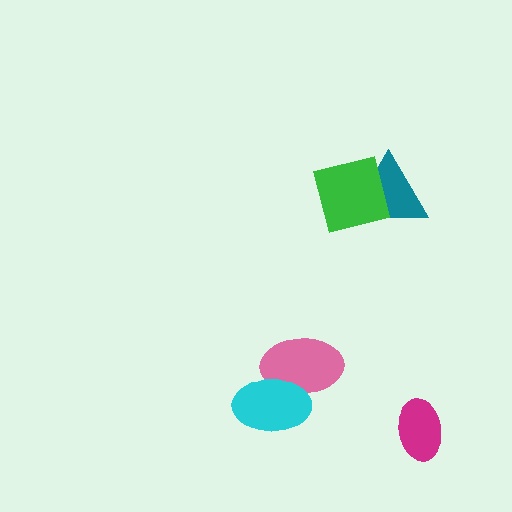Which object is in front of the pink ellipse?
The cyan ellipse is in front of the pink ellipse.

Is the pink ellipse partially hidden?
Yes, it is partially covered by another shape.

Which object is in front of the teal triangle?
The green square is in front of the teal triangle.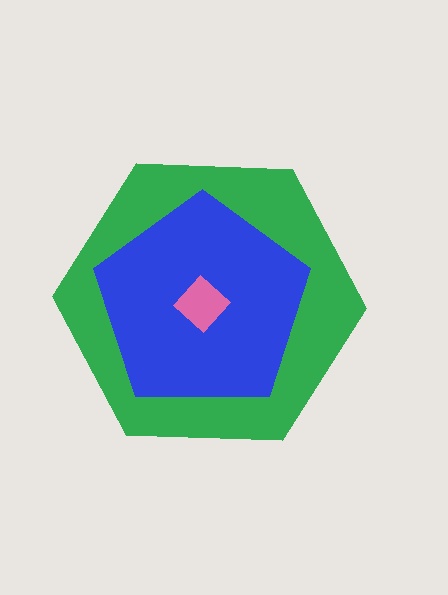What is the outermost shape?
The green hexagon.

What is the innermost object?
The pink diamond.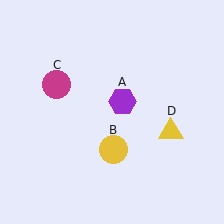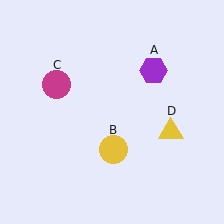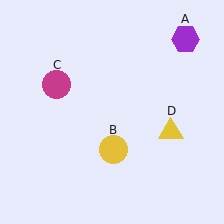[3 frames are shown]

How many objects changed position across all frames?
1 object changed position: purple hexagon (object A).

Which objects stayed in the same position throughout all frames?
Yellow circle (object B) and magenta circle (object C) and yellow triangle (object D) remained stationary.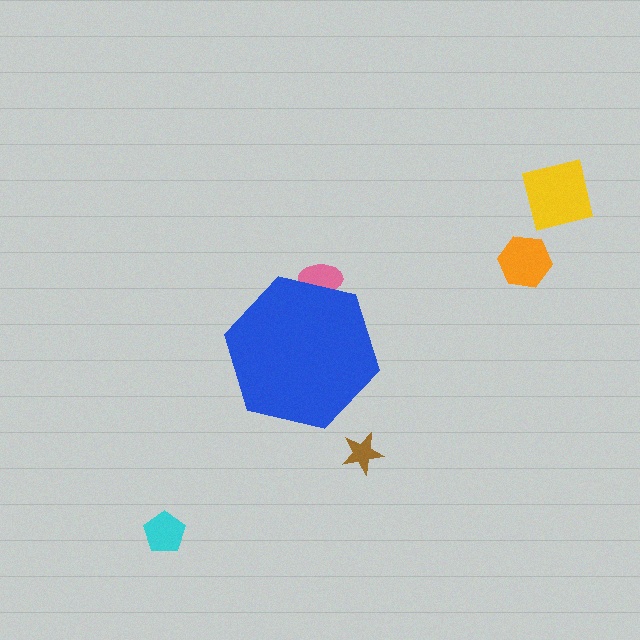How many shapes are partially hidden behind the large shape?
1 shape is partially hidden.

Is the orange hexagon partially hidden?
No, the orange hexagon is fully visible.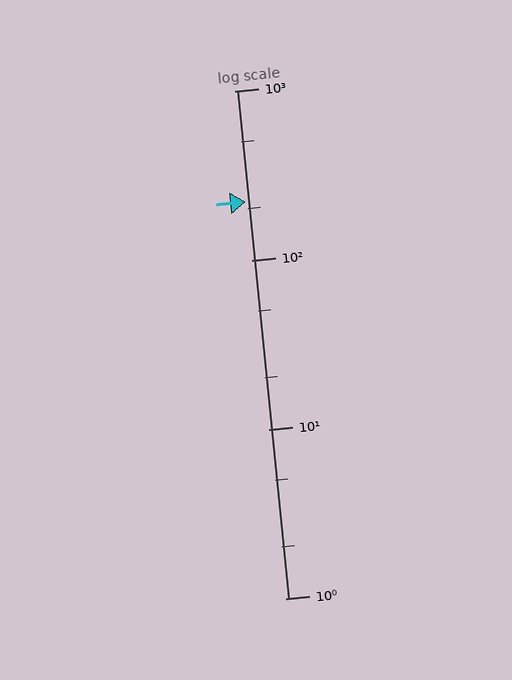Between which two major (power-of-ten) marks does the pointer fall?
The pointer is between 100 and 1000.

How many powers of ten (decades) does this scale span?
The scale spans 3 decades, from 1 to 1000.